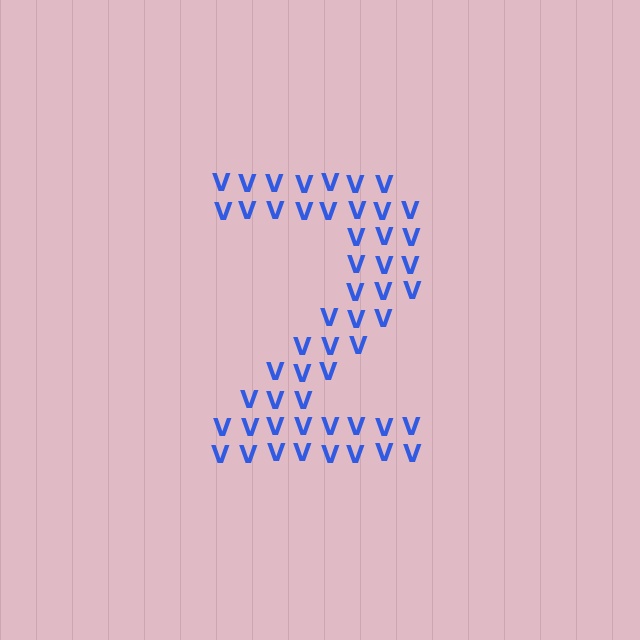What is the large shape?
The large shape is the digit 2.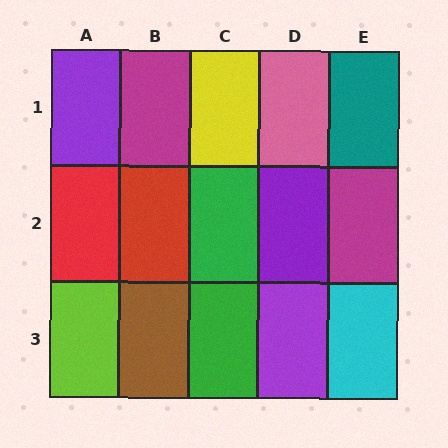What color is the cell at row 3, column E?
Cyan.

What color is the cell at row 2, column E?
Magenta.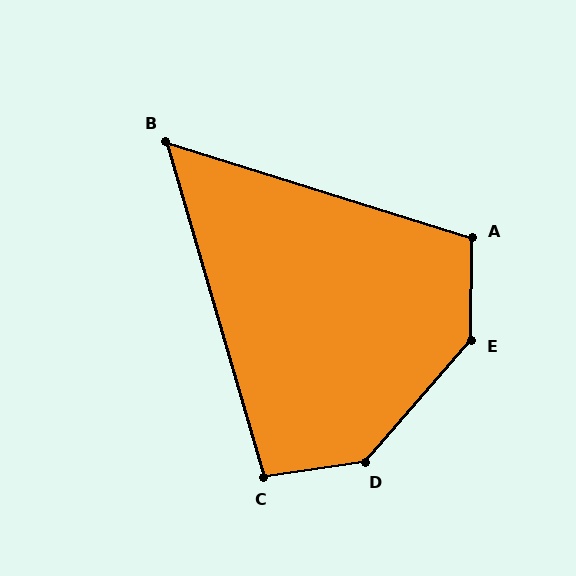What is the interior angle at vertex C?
Approximately 98 degrees (obtuse).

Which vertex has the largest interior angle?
E, at approximately 139 degrees.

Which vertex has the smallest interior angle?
B, at approximately 56 degrees.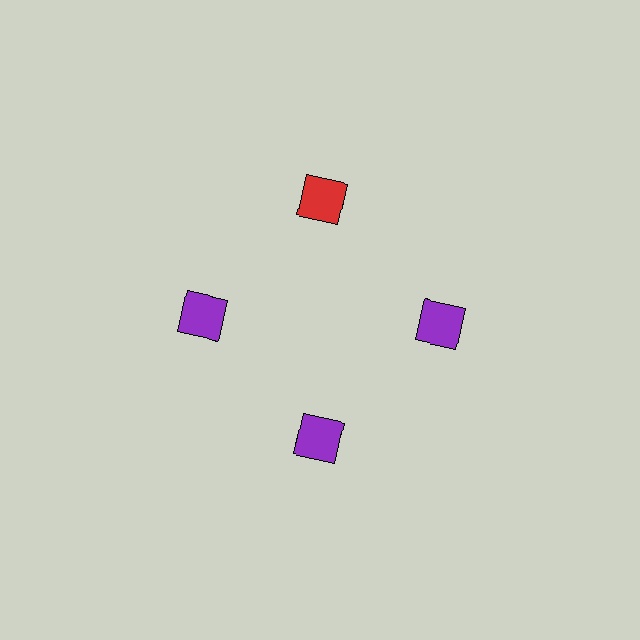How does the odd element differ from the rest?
It has a different color: red instead of purple.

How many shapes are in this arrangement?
There are 4 shapes arranged in a ring pattern.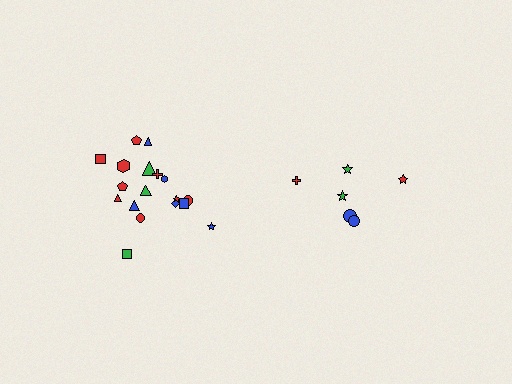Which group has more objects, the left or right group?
The left group.